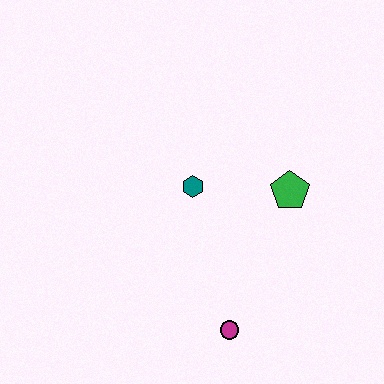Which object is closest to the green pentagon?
The teal hexagon is closest to the green pentagon.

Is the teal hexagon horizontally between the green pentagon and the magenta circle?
No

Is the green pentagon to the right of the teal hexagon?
Yes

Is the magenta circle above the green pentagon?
No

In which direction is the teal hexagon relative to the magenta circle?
The teal hexagon is above the magenta circle.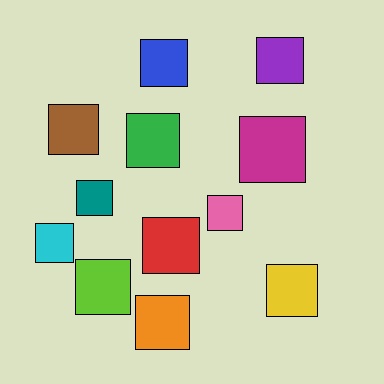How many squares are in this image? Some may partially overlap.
There are 12 squares.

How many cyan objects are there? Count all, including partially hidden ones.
There is 1 cyan object.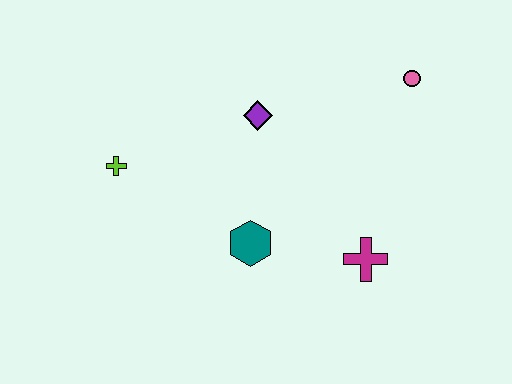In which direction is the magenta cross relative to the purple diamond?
The magenta cross is below the purple diamond.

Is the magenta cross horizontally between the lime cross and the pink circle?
Yes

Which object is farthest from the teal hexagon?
The pink circle is farthest from the teal hexagon.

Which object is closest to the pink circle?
The purple diamond is closest to the pink circle.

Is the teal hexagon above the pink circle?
No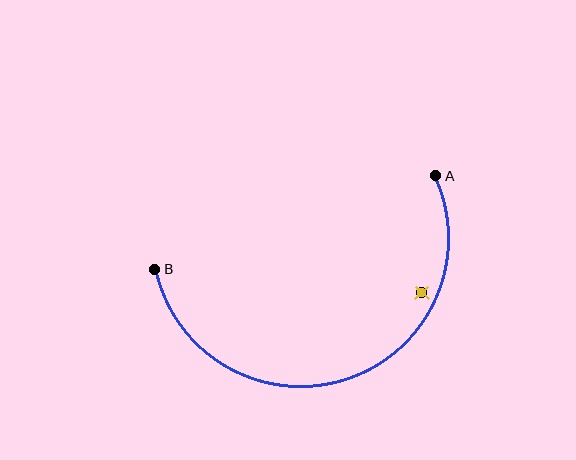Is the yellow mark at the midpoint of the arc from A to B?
No — the yellow mark does not lie on the arc at all. It sits slightly inside the curve.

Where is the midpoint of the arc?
The arc midpoint is the point on the curve farthest from the straight line joining A and B. It sits below that line.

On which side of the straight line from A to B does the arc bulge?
The arc bulges below the straight line connecting A and B.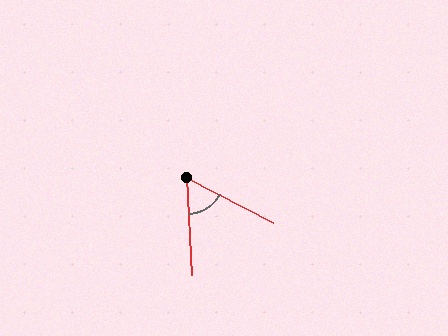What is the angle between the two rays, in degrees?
Approximately 60 degrees.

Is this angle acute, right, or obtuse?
It is acute.